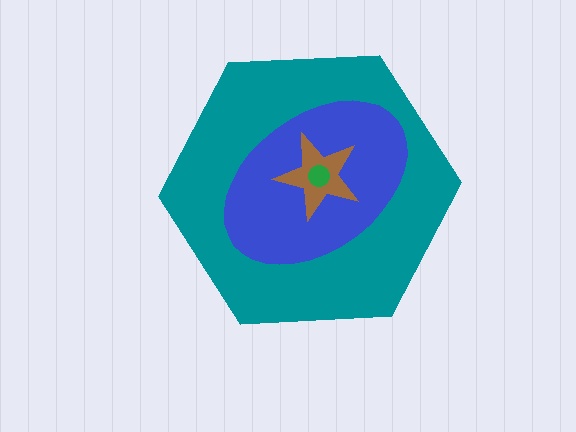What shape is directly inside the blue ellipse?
The brown star.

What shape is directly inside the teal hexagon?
The blue ellipse.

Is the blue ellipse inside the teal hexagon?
Yes.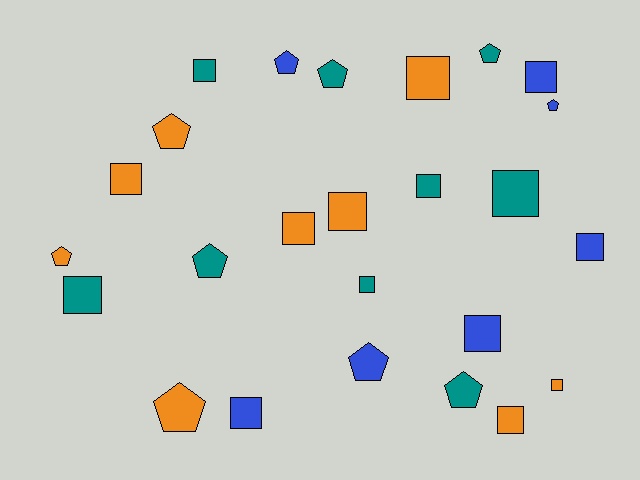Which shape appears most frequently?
Square, with 15 objects.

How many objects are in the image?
There are 25 objects.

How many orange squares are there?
There are 6 orange squares.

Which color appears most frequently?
Orange, with 9 objects.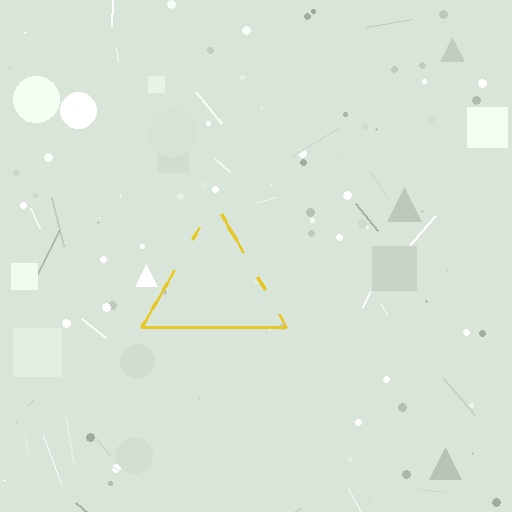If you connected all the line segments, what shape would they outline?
They would outline a triangle.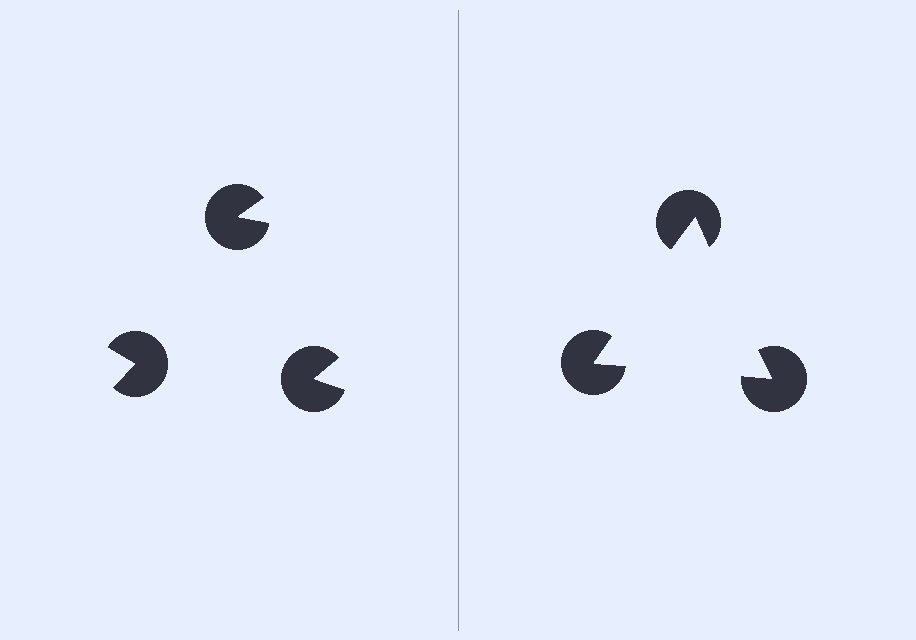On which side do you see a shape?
An illusory triangle appears on the right side. On the left side the wedge cuts are rotated, so no coherent shape forms.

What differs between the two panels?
The pac-man discs are positioned identically on both sides; only the wedge orientations differ. On the right they align to a triangle; on the left they are misaligned.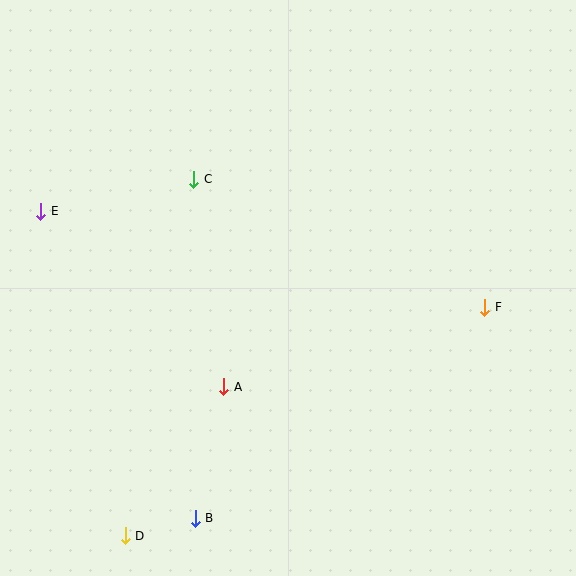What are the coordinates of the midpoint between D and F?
The midpoint between D and F is at (305, 421).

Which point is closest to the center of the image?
Point A at (224, 387) is closest to the center.